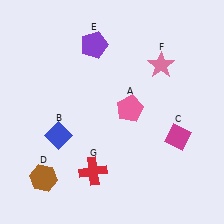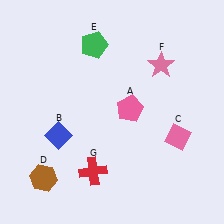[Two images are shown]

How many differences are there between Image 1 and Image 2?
There are 2 differences between the two images.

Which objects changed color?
C changed from magenta to pink. E changed from purple to green.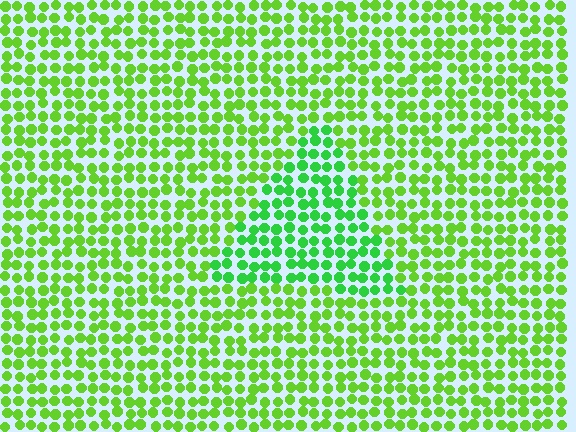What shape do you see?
I see a triangle.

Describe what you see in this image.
The image is filled with small lime elements in a uniform arrangement. A triangle-shaped region is visible where the elements are tinted to a slightly different hue, forming a subtle color boundary.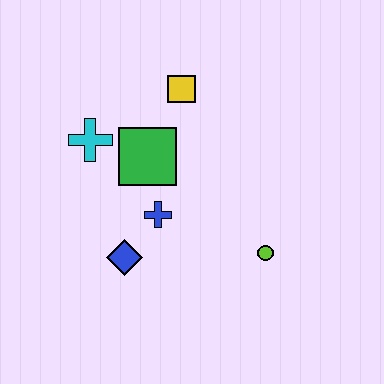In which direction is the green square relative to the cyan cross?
The green square is to the right of the cyan cross.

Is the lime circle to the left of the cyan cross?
No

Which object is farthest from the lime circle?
The cyan cross is farthest from the lime circle.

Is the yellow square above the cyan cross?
Yes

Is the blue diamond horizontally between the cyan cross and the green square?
Yes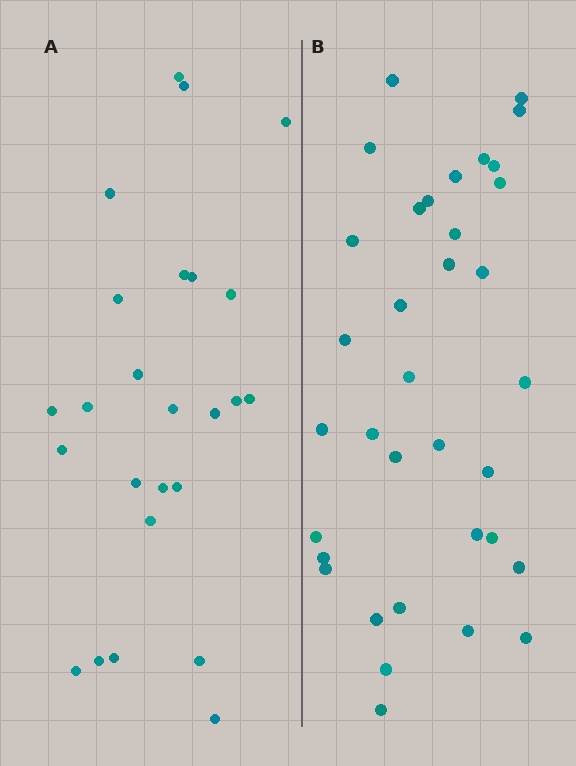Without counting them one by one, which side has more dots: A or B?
Region B (the right region) has more dots.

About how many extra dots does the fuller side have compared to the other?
Region B has roughly 10 or so more dots than region A.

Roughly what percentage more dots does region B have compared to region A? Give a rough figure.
About 40% more.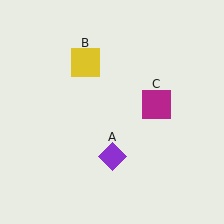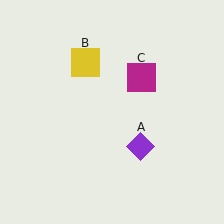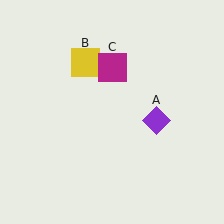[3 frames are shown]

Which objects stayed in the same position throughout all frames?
Yellow square (object B) remained stationary.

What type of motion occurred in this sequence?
The purple diamond (object A), magenta square (object C) rotated counterclockwise around the center of the scene.